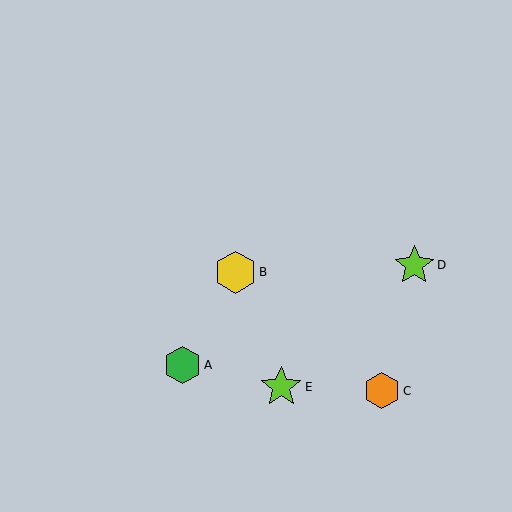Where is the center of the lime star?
The center of the lime star is at (414, 265).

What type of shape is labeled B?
Shape B is a yellow hexagon.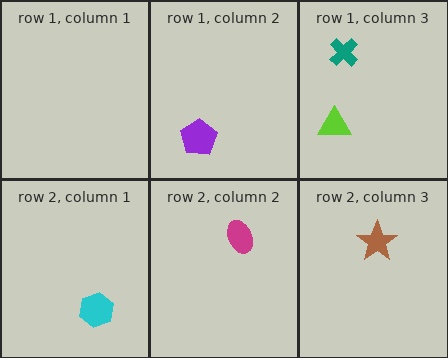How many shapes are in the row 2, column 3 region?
1.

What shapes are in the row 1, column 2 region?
The purple pentagon.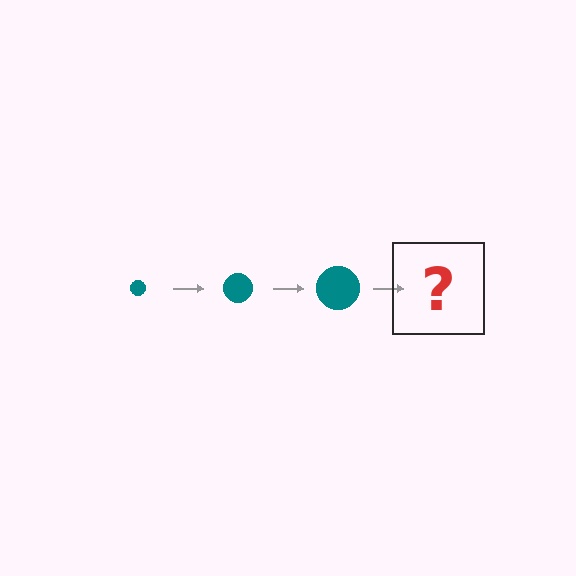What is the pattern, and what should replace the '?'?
The pattern is that the circle gets progressively larger each step. The '?' should be a teal circle, larger than the previous one.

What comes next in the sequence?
The next element should be a teal circle, larger than the previous one.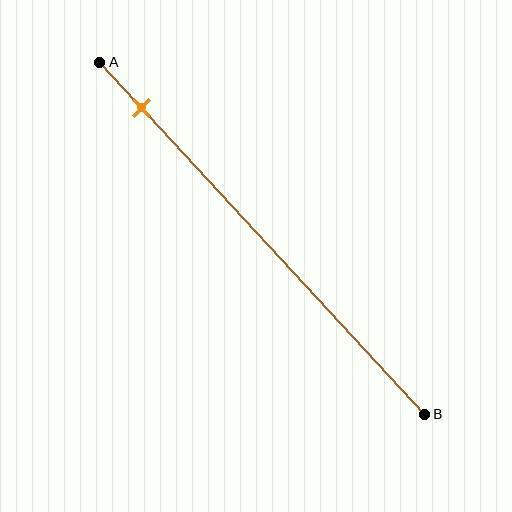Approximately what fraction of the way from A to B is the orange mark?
The orange mark is approximately 15% of the way from A to B.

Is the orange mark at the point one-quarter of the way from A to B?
No, the mark is at about 15% from A, not at the 25% one-quarter point.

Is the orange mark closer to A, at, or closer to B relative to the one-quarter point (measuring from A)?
The orange mark is closer to point A than the one-quarter point of segment AB.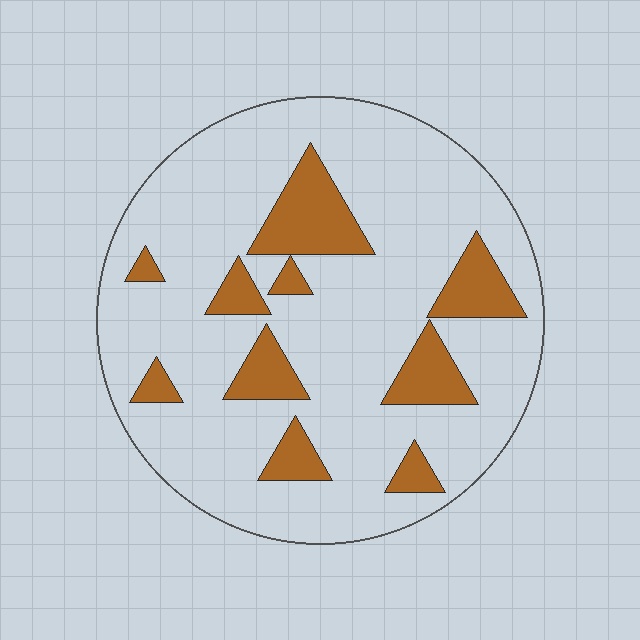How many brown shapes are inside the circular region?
10.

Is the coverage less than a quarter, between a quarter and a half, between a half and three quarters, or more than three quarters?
Less than a quarter.